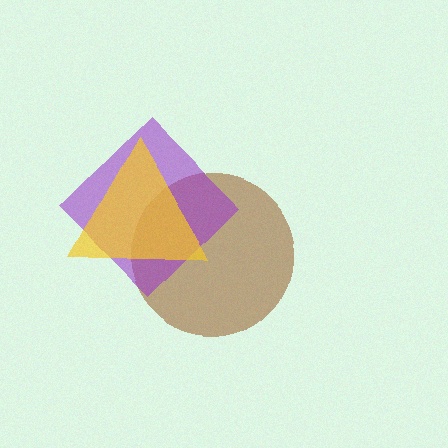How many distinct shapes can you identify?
There are 3 distinct shapes: a brown circle, a purple diamond, a yellow triangle.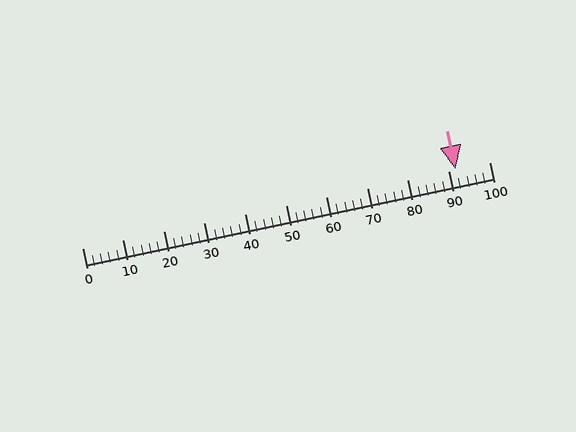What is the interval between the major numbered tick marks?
The major tick marks are spaced 10 units apart.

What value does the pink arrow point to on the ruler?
The pink arrow points to approximately 92.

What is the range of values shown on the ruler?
The ruler shows values from 0 to 100.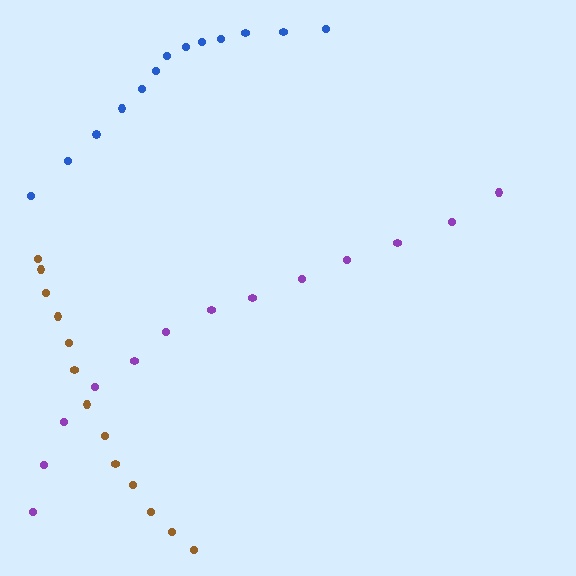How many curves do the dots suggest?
There are 3 distinct paths.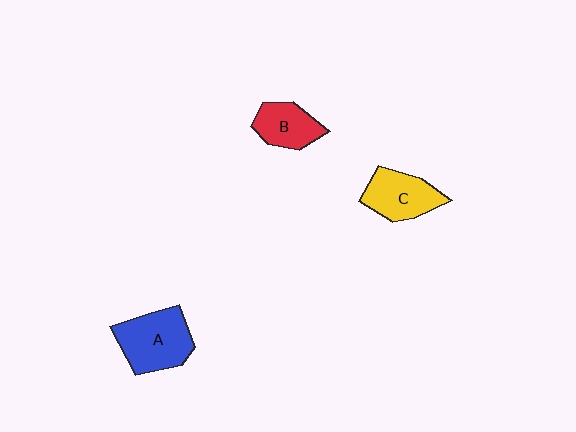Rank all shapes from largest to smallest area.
From largest to smallest: A (blue), C (yellow), B (red).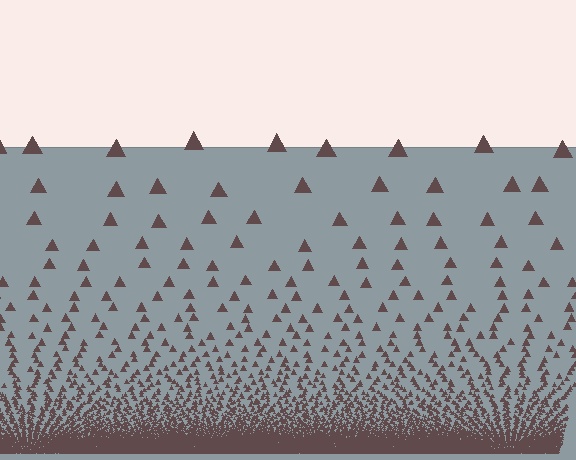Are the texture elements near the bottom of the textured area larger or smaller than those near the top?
Smaller. The gradient is inverted — elements near the bottom are smaller and denser.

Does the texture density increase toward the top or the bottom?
Density increases toward the bottom.